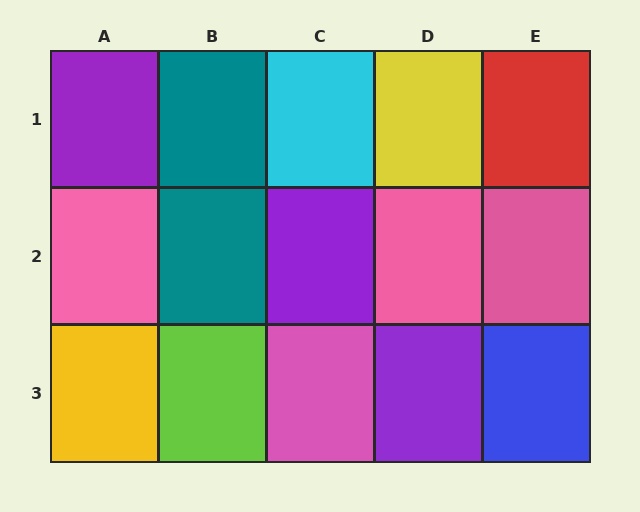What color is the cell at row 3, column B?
Lime.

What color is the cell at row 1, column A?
Purple.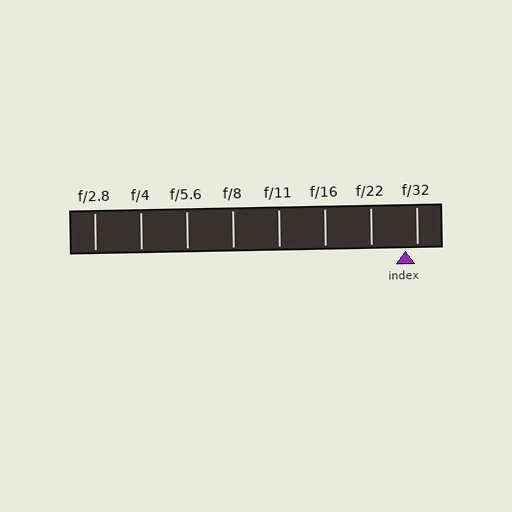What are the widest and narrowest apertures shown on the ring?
The widest aperture shown is f/2.8 and the narrowest is f/32.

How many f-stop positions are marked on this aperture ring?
There are 8 f-stop positions marked.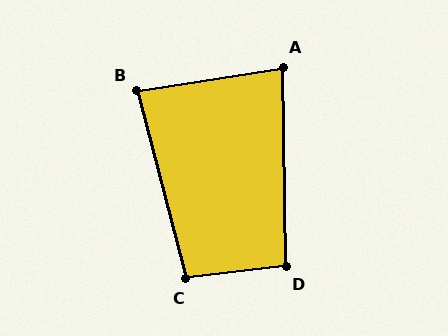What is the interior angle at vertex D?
Approximately 96 degrees (obtuse).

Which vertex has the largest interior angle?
C, at approximately 98 degrees.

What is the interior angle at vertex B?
Approximately 84 degrees (acute).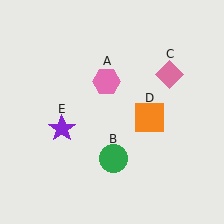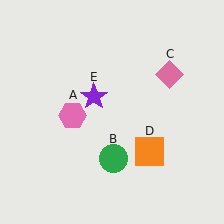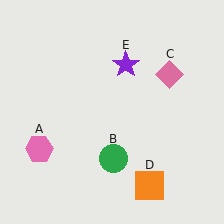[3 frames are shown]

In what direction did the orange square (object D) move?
The orange square (object D) moved down.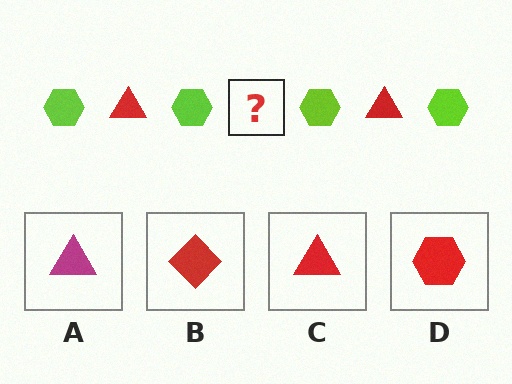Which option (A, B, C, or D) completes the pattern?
C.